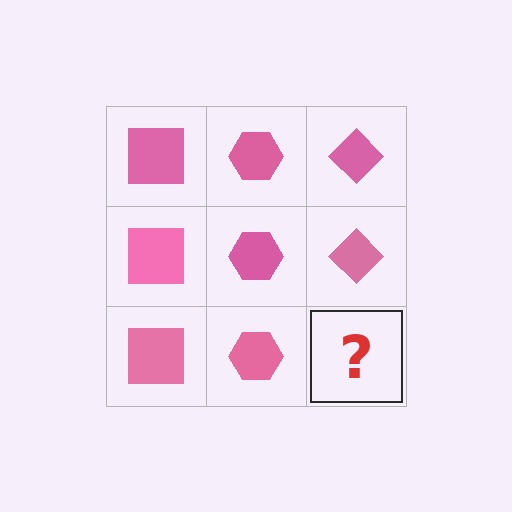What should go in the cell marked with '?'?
The missing cell should contain a pink diamond.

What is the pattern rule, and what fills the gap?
The rule is that each column has a consistent shape. The gap should be filled with a pink diamond.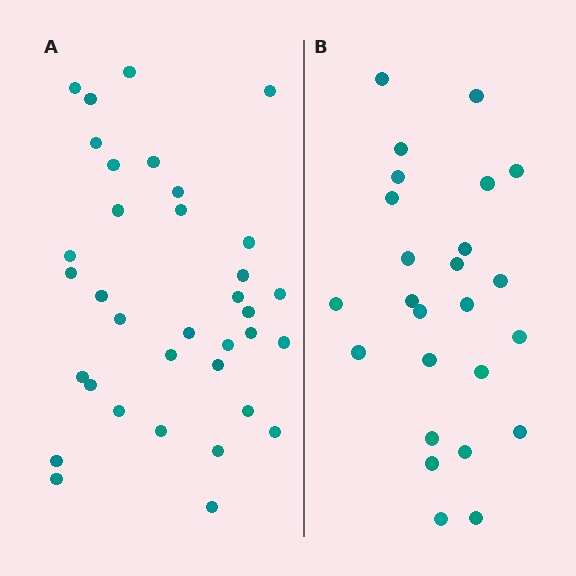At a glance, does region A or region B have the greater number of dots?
Region A (the left region) has more dots.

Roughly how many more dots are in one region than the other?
Region A has roughly 10 or so more dots than region B.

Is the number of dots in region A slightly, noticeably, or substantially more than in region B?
Region A has noticeably more, but not dramatically so. The ratio is roughly 1.4 to 1.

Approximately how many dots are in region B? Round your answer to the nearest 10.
About 20 dots. (The exact count is 25, which rounds to 20.)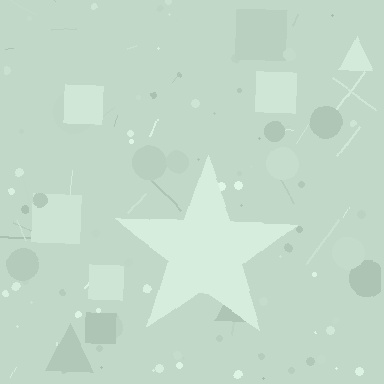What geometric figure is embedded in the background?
A star is embedded in the background.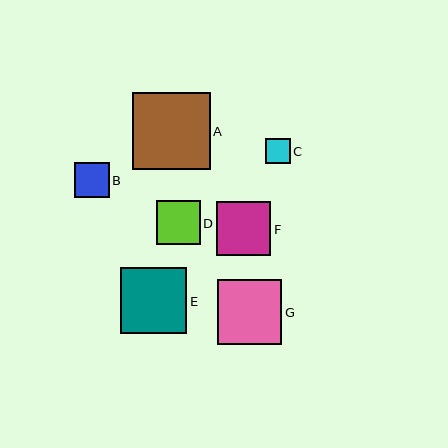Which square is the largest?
Square A is the largest with a size of approximately 77 pixels.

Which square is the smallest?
Square C is the smallest with a size of approximately 25 pixels.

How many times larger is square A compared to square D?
Square A is approximately 1.7 times the size of square D.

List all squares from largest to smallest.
From largest to smallest: A, E, G, F, D, B, C.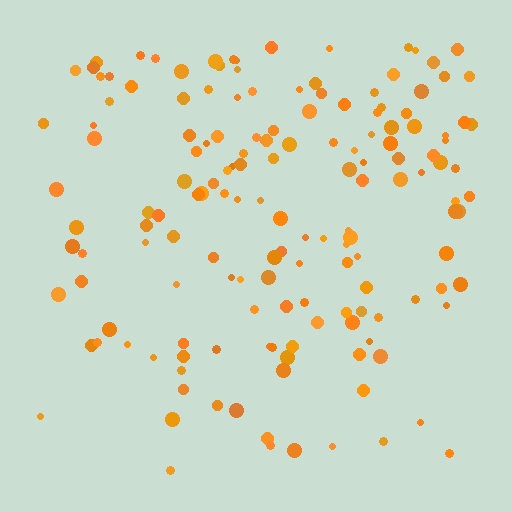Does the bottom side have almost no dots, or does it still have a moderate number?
Still a moderate number, just noticeably fewer than the top.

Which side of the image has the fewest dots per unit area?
The bottom.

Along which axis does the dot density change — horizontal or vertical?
Vertical.